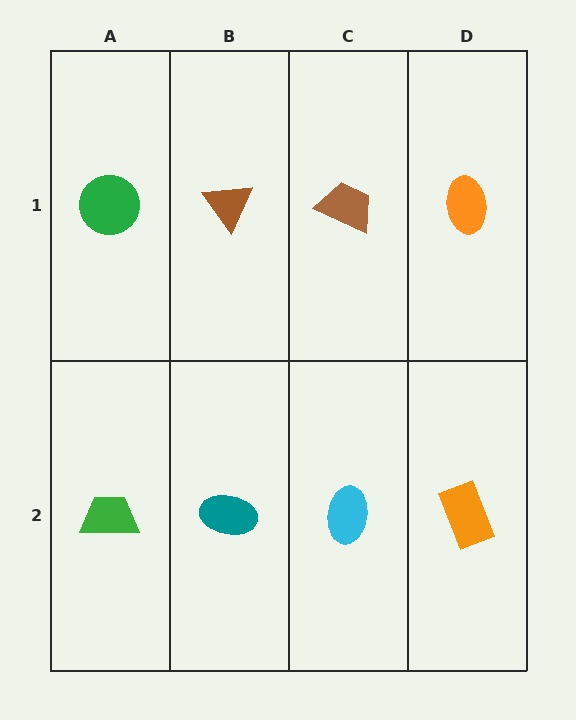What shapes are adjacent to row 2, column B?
A brown triangle (row 1, column B), a green trapezoid (row 2, column A), a cyan ellipse (row 2, column C).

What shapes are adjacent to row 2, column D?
An orange ellipse (row 1, column D), a cyan ellipse (row 2, column C).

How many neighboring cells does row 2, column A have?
2.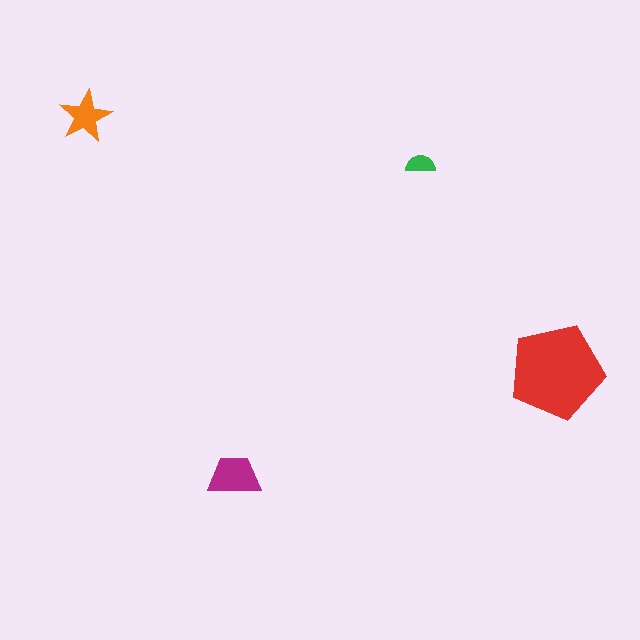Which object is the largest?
The red pentagon.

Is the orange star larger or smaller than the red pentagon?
Smaller.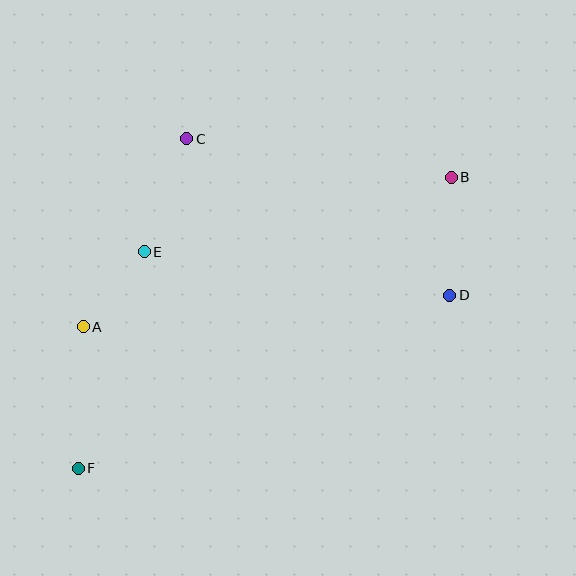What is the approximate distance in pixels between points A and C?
The distance between A and C is approximately 214 pixels.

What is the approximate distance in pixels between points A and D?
The distance between A and D is approximately 368 pixels.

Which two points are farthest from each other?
Points B and F are farthest from each other.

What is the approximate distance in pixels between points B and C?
The distance between B and C is approximately 267 pixels.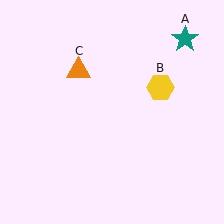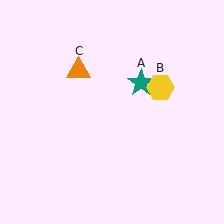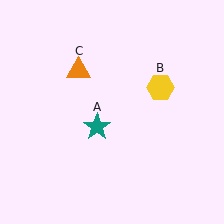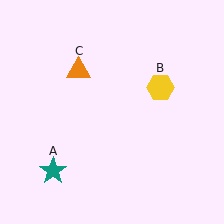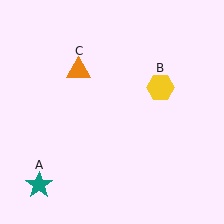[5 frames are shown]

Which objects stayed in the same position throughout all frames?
Yellow hexagon (object B) and orange triangle (object C) remained stationary.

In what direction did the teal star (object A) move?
The teal star (object A) moved down and to the left.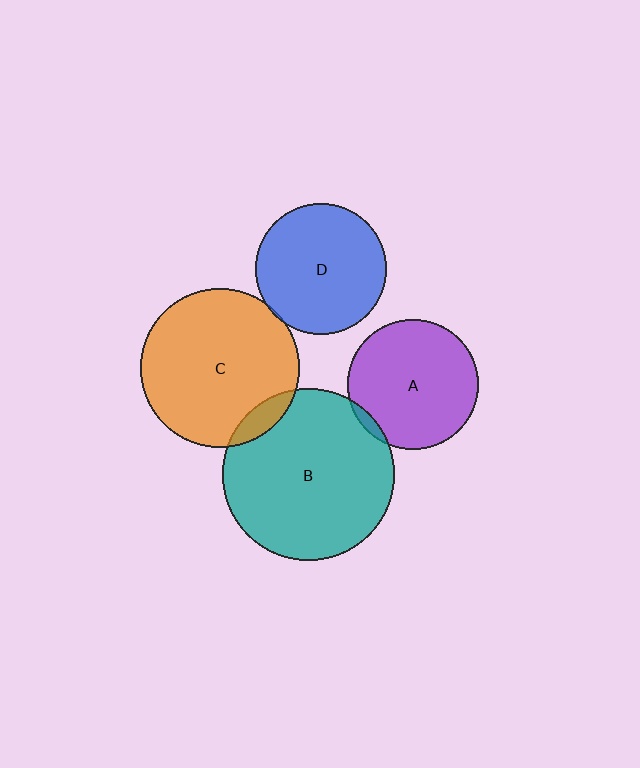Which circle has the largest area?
Circle B (teal).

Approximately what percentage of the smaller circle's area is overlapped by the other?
Approximately 5%.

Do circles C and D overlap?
Yes.